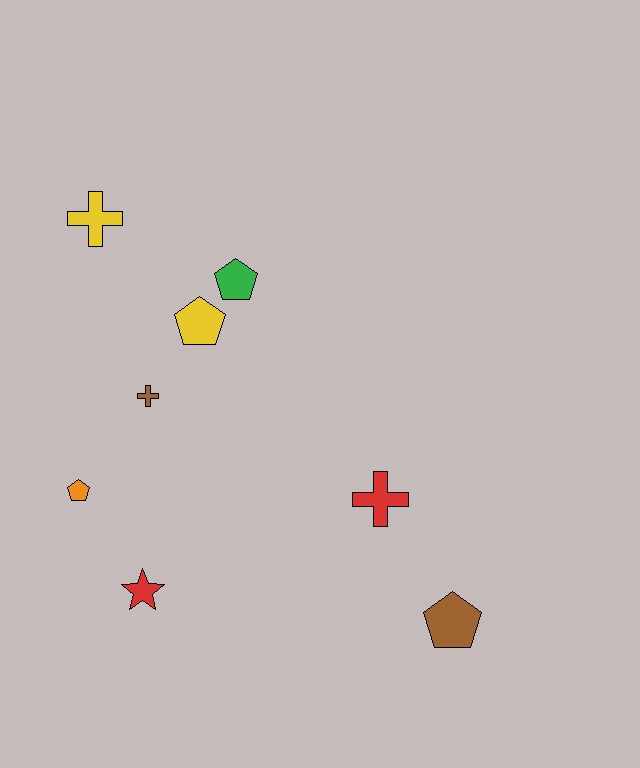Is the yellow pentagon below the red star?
No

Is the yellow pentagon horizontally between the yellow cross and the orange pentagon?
No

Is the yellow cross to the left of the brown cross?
Yes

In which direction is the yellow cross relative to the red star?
The yellow cross is above the red star.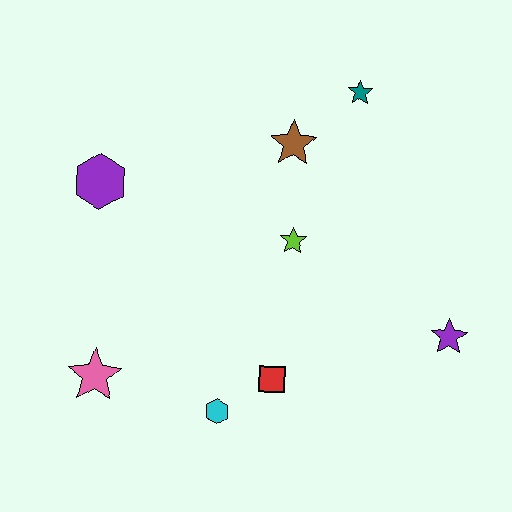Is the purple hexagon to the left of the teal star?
Yes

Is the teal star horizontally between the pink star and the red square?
No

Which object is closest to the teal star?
The brown star is closest to the teal star.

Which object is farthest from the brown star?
The pink star is farthest from the brown star.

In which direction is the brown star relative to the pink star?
The brown star is above the pink star.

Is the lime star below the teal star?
Yes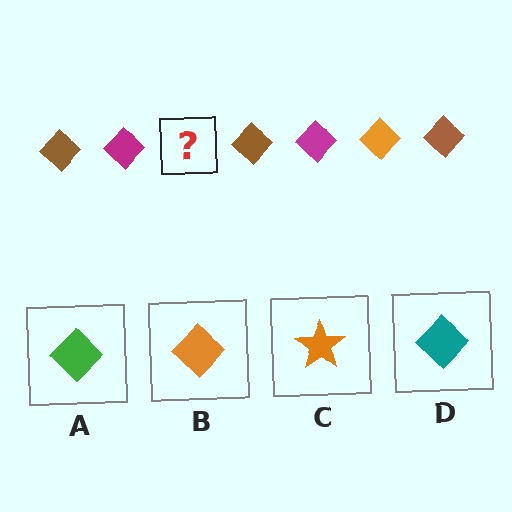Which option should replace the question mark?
Option B.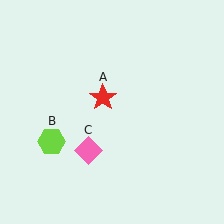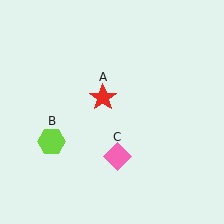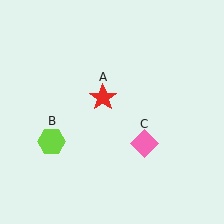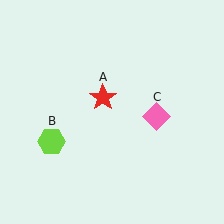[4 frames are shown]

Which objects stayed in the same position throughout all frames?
Red star (object A) and lime hexagon (object B) remained stationary.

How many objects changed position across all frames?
1 object changed position: pink diamond (object C).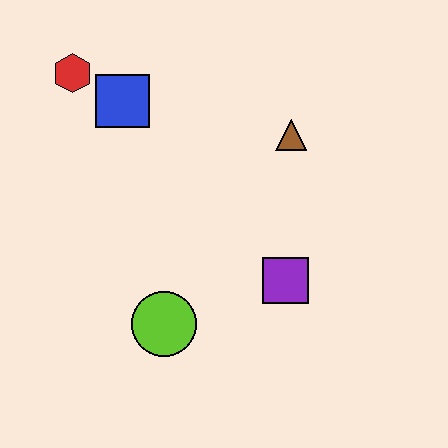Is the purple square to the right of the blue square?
Yes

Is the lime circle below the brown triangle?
Yes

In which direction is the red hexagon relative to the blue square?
The red hexagon is to the left of the blue square.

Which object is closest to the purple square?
The lime circle is closest to the purple square.